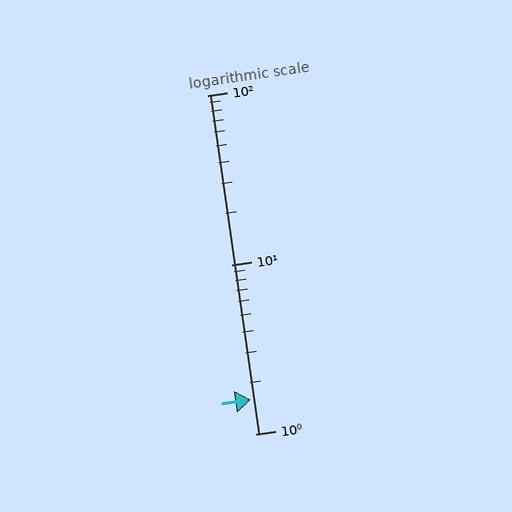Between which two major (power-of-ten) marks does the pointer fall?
The pointer is between 1 and 10.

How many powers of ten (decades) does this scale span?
The scale spans 2 decades, from 1 to 100.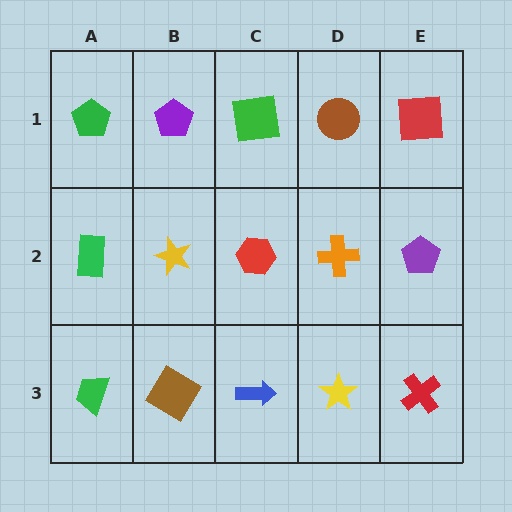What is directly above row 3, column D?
An orange cross.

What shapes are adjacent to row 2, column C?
A green square (row 1, column C), a blue arrow (row 3, column C), a yellow star (row 2, column B), an orange cross (row 2, column D).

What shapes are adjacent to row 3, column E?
A purple pentagon (row 2, column E), a yellow star (row 3, column D).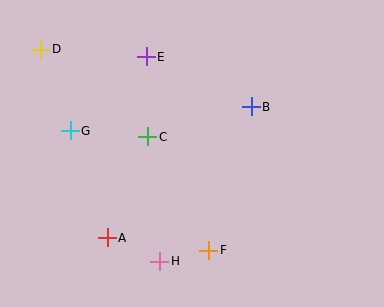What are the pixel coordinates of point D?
Point D is at (41, 49).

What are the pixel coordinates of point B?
Point B is at (251, 107).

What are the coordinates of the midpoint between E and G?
The midpoint between E and G is at (108, 94).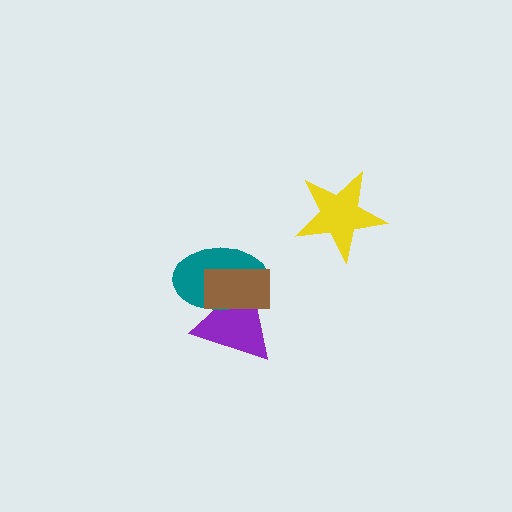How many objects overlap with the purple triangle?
2 objects overlap with the purple triangle.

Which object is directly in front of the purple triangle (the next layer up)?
The teal ellipse is directly in front of the purple triangle.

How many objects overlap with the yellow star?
0 objects overlap with the yellow star.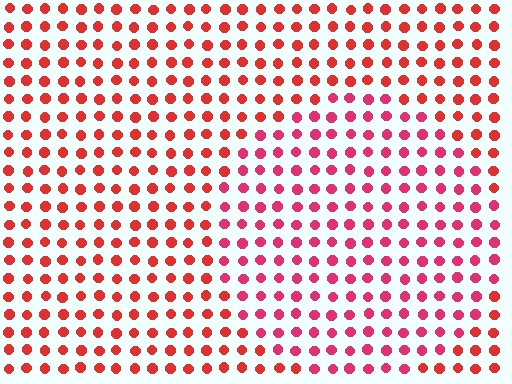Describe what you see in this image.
The image is filled with small red elements in a uniform arrangement. A circle-shaped region is visible where the elements are tinted to a slightly different hue, forming a subtle color boundary.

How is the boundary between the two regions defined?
The boundary is defined purely by a slight shift in hue (about 24 degrees). Spacing, size, and orientation are identical on both sides.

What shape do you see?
I see a circle.